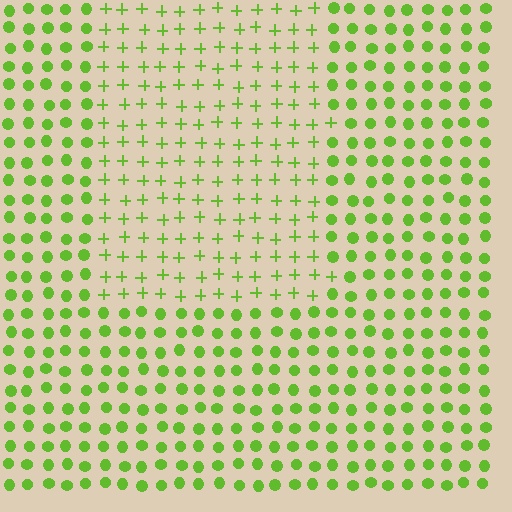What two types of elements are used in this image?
The image uses plus signs inside the rectangle region and circles outside it.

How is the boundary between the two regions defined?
The boundary is defined by a change in element shape: plus signs inside vs. circles outside. All elements share the same color and spacing.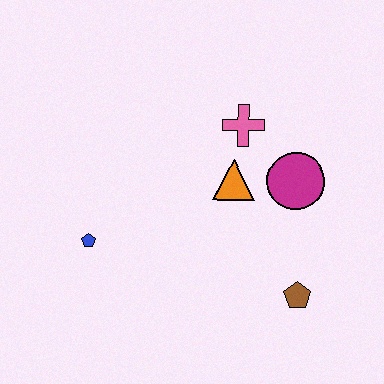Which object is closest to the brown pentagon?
The magenta circle is closest to the brown pentagon.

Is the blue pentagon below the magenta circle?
Yes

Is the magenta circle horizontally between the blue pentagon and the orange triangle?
No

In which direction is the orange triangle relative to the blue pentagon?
The orange triangle is to the right of the blue pentagon.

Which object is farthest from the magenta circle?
The blue pentagon is farthest from the magenta circle.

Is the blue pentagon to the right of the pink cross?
No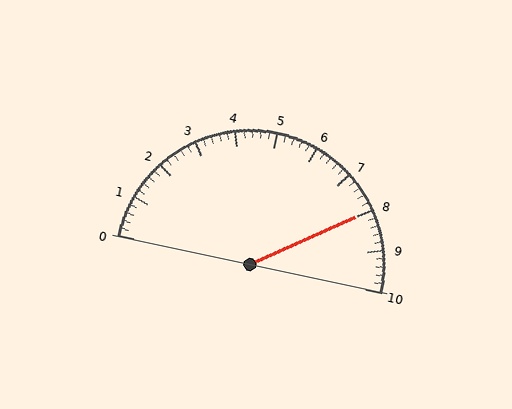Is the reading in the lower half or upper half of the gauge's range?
The reading is in the upper half of the range (0 to 10).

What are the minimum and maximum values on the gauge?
The gauge ranges from 0 to 10.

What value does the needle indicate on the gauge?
The needle indicates approximately 8.0.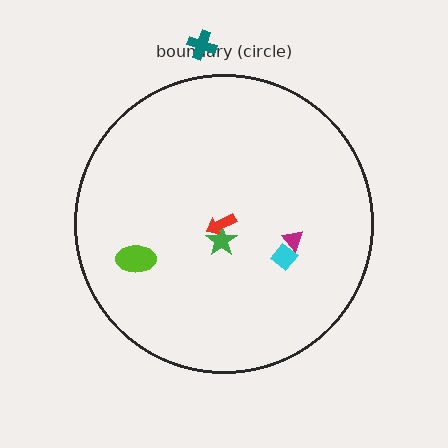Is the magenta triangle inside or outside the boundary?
Inside.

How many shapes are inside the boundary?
5 inside, 1 outside.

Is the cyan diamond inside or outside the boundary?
Inside.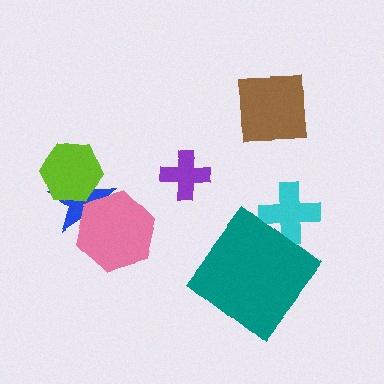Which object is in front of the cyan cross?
The teal diamond is in front of the cyan cross.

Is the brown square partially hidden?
No, no other shape covers it.